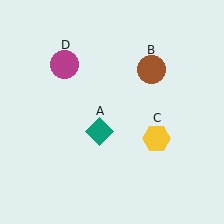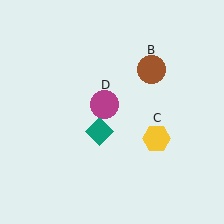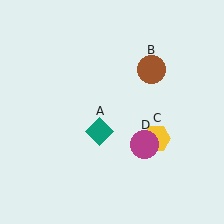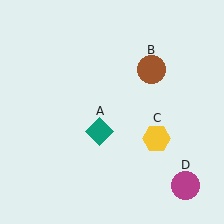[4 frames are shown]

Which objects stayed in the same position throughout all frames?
Teal diamond (object A) and brown circle (object B) and yellow hexagon (object C) remained stationary.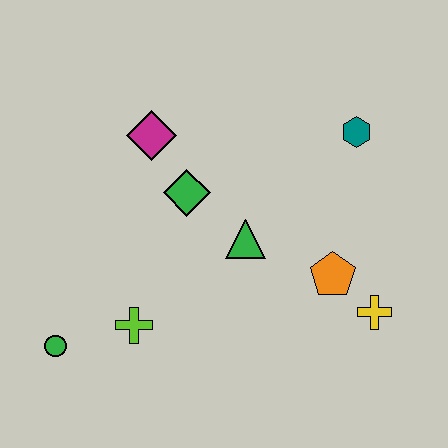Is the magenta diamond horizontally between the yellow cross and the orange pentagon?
No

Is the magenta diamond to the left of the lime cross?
No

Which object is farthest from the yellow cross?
The green circle is farthest from the yellow cross.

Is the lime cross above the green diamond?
No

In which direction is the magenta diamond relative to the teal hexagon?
The magenta diamond is to the left of the teal hexagon.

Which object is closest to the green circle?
The lime cross is closest to the green circle.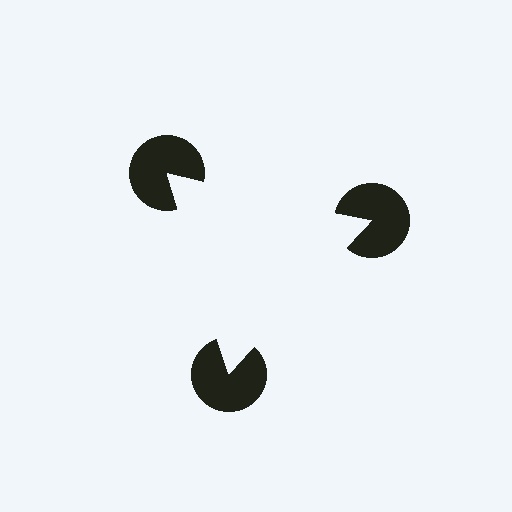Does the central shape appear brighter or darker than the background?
It typically appears slightly brighter than the background, even though no actual brightness change is drawn.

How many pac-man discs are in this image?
There are 3 — one at each vertex of the illusory triangle.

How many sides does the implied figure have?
3 sides.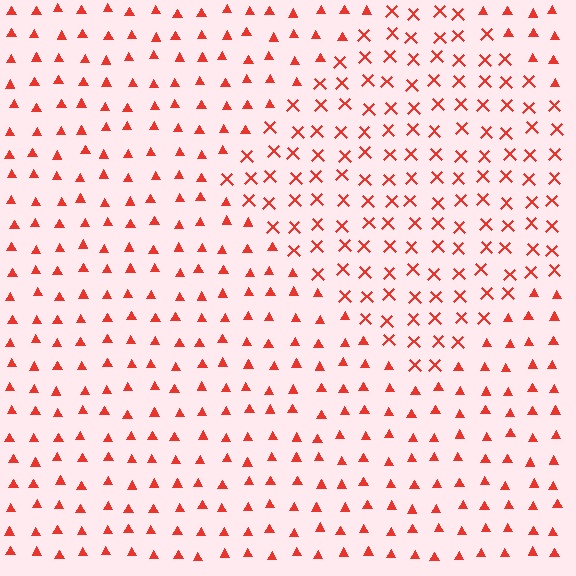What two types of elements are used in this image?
The image uses X marks inside the diamond region and triangles outside it.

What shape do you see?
I see a diamond.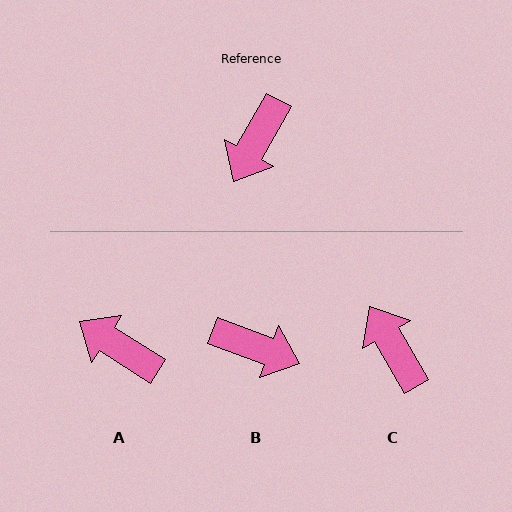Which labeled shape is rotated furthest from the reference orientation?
C, about 120 degrees away.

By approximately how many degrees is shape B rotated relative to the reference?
Approximately 99 degrees counter-clockwise.